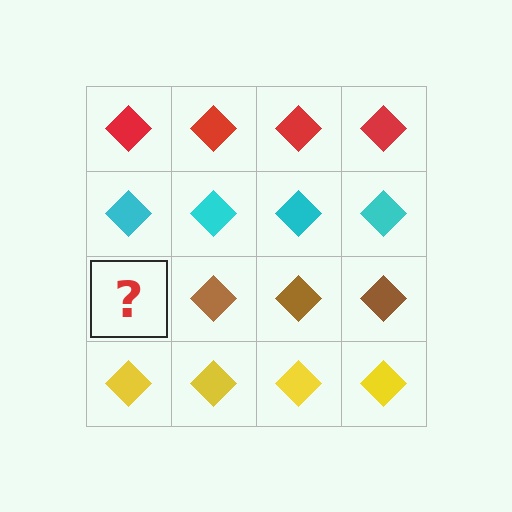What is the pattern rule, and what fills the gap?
The rule is that each row has a consistent color. The gap should be filled with a brown diamond.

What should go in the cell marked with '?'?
The missing cell should contain a brown diamond.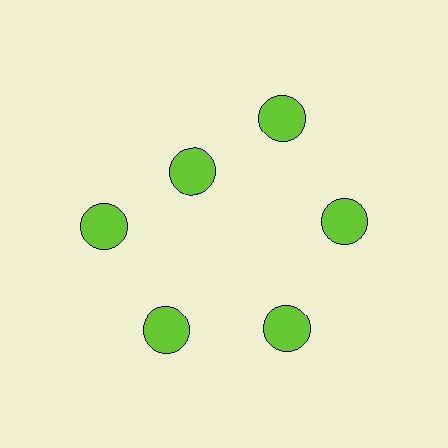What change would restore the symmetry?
The symmetry would be restored by moving it outward, back onto the ring so that all 6 circles sit at equal angles and equal distance from the center.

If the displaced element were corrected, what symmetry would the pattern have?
It would have 6-fold rotational symmetry — the pattern would map onto itself every 60 degrees.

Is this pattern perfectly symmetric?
No. The 6 lime circles are arranged in a ring, but one element near the 11 o'clock position is pulled inward toward the center, breaking the 6-fold rotational symmetry.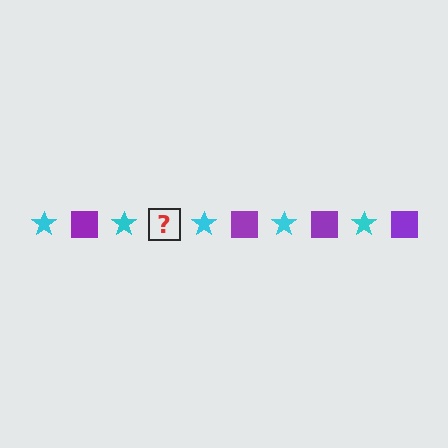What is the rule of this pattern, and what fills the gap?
The rule is that the pattern alternates between cyan star and purple square. The gap should be filled with a purple square.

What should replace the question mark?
The question mark should be replaced with a purple square.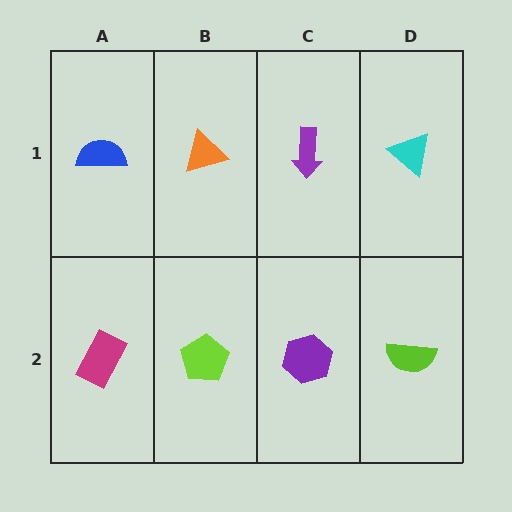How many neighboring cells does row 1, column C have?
3.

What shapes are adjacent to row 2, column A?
A blue semicircle (row 1, column A), a lime pentagon (row 2, column B).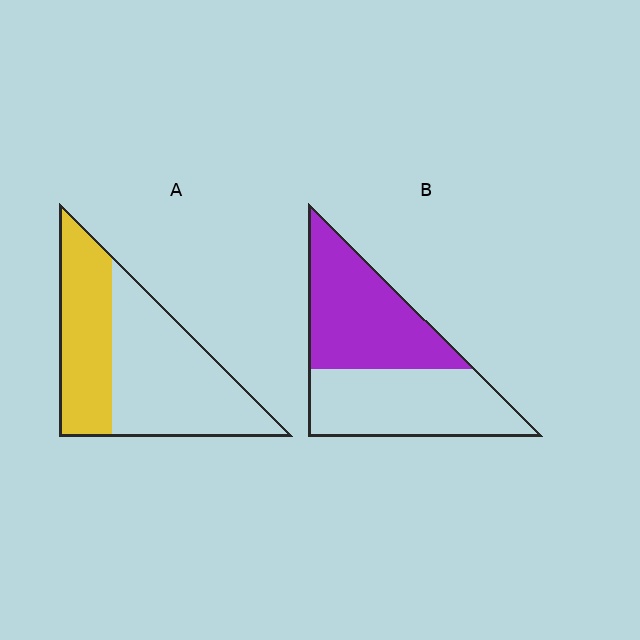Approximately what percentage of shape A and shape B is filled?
A is approximately 40% and B is approximately 50%.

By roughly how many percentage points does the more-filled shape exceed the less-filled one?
By roughly 10 percentage points (B over A).